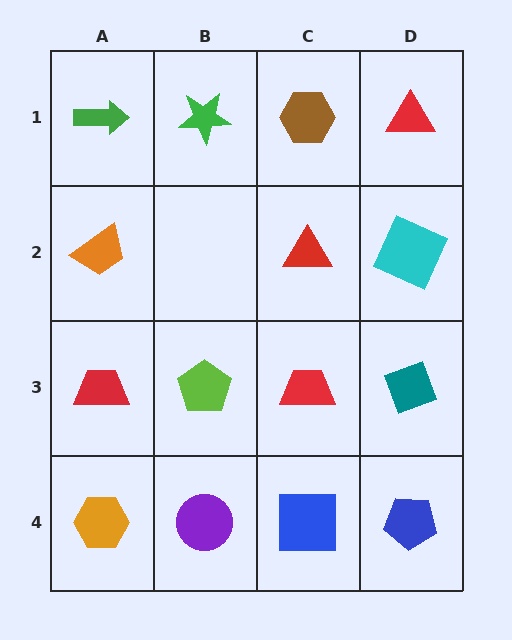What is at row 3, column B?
A lime pentagon.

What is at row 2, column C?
A red triangle.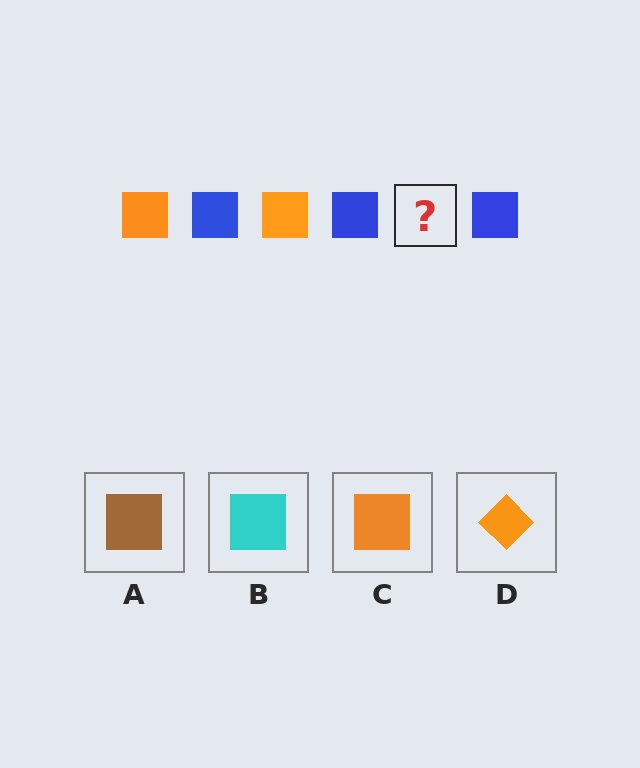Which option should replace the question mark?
Option C.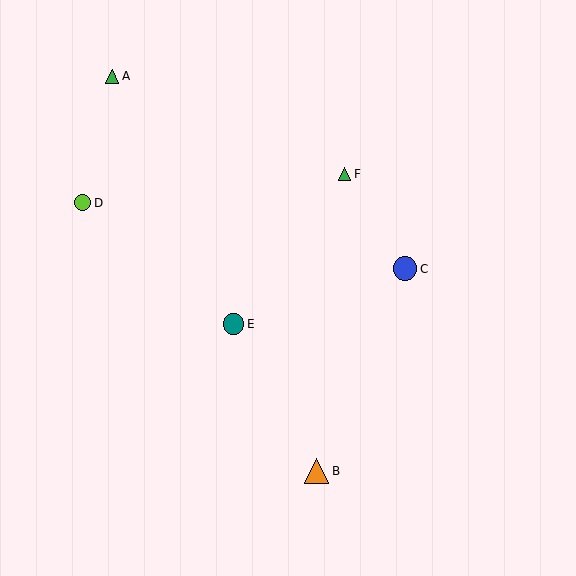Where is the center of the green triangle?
The center of the green triangle is at (112, 76).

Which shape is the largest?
The orange triangle (labeled B) is the largest.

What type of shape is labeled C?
Shape C is a blue circle.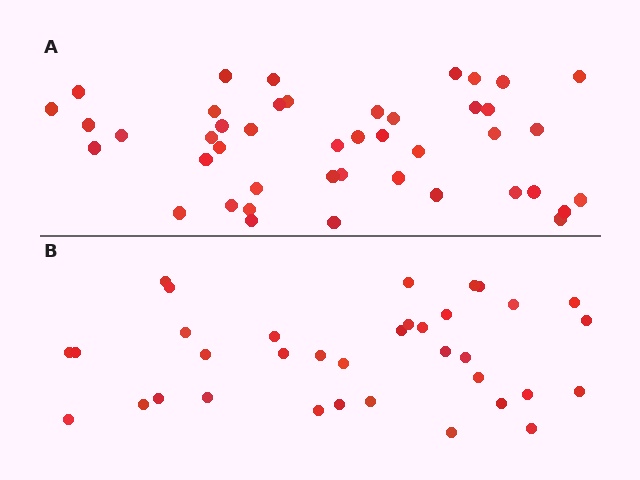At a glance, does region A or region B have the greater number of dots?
Region A (the top region) has more dots.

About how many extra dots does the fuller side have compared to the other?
Region A has roughly 8 or so more dots than region B.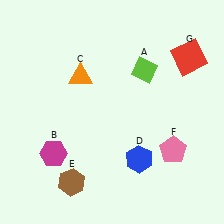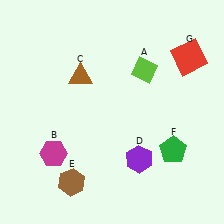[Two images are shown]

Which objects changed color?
C changed from orange to brown. D changed from blue to purple. F changed from pink to green.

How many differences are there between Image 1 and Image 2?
There are 3 differences between the two images.